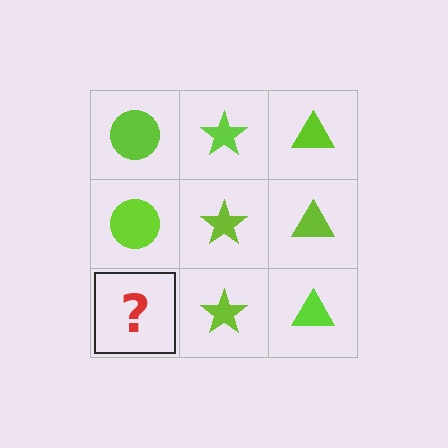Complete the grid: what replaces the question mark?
The question mark should be replaced with a lime circle.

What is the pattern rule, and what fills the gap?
The rule is that each column has a consistent shape. The gap should be filled with a lime circle.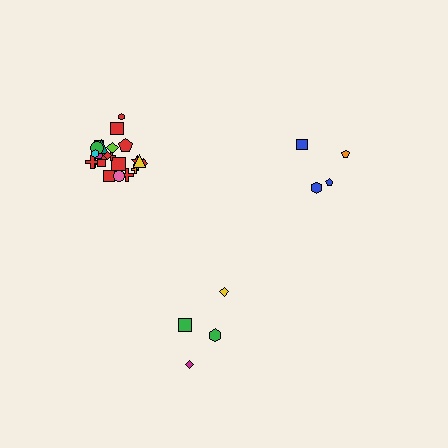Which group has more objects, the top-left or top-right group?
The top-left group.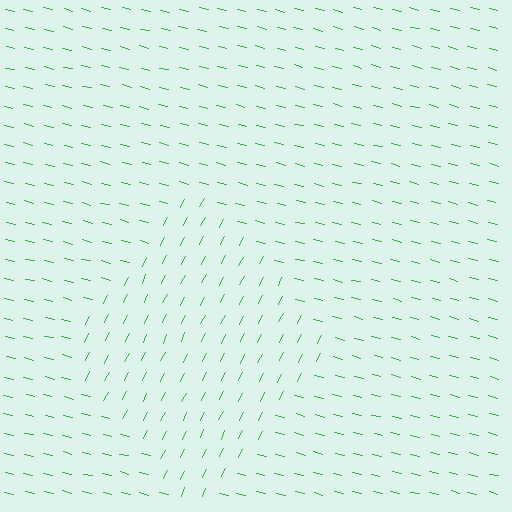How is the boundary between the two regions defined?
The boundary is defined purely by a change in line orientation (approximately 77 degrees difference). All lines are the same color and thickness.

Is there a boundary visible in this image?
Yes, there is a texture boundary formed by a change in line orientation.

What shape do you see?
I see a diamond.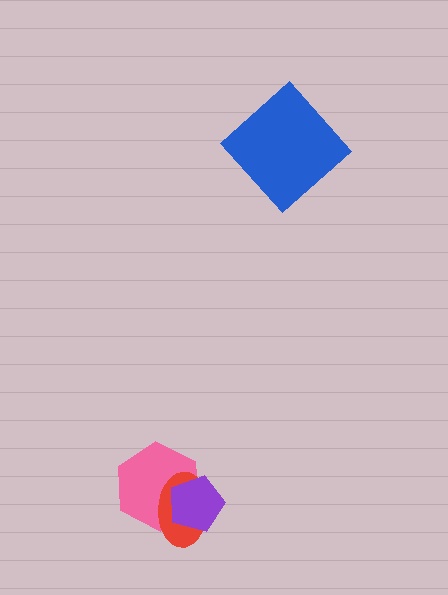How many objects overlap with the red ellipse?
2 objects overlap with the red ellipse.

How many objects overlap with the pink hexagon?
2 objects overlap with the pink hexagon.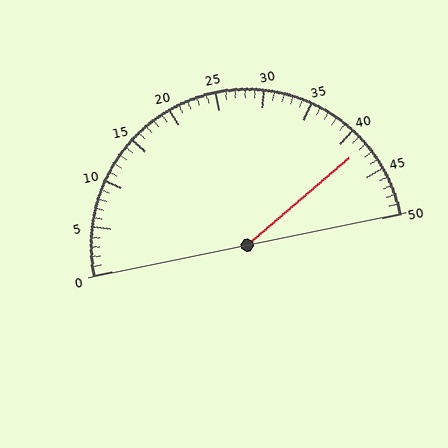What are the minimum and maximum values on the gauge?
The gauge ranges from 0 to 50.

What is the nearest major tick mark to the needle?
The nearest major tick mark is 40.